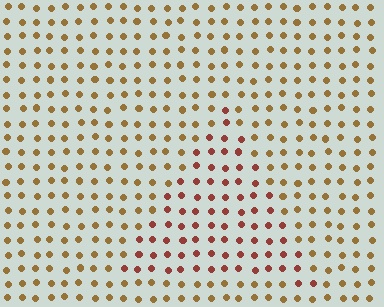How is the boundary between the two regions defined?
The boundary is defined purely by a slight shift in hue (about 34 degrees). Spacing, size, and orientation are identical on both sides.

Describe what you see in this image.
The image is filled with small brown elements in a uniform arrangement. A triangle-shaped region is visible where the elements are tinted to a slightly different hue, forming a subtle color boundary.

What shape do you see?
I see a triangle.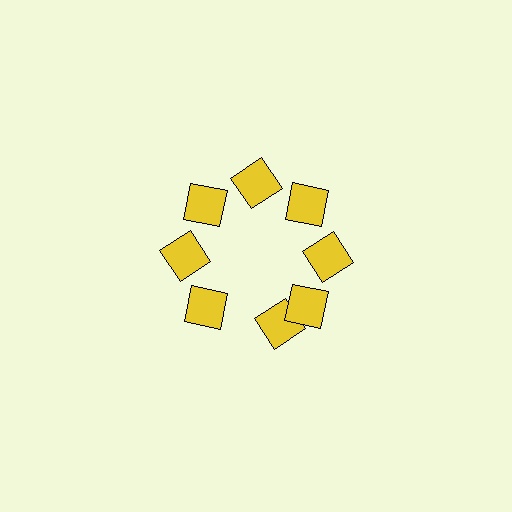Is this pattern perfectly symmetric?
No. The 8 yellow squares are arranged in a ring, but one element near the 6 o'clock position is rotated out of alignment along the ring, breaking the 8-fold rotational symmetry.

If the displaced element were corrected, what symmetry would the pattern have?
It would have 8-fold rotational symmetry — the pattern would map onto itself every 45 degrees.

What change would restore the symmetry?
The symmetry would be restored by rotating it back into even spacing with its neighbors so that all 8 squares sit at equal angles and equal distance from the center.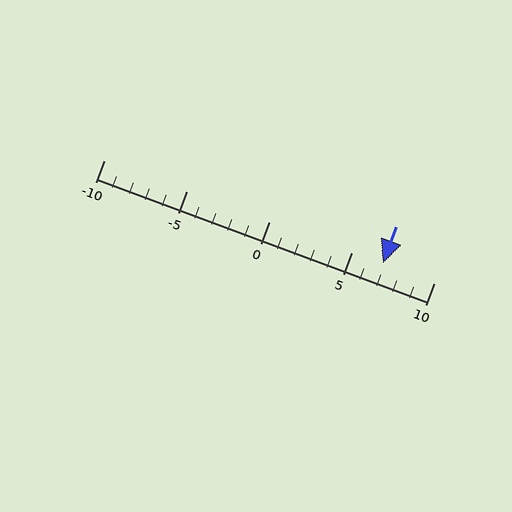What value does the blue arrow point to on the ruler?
The blue arrow points to approximately 7.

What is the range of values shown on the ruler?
The ruler shows values from -10 to 10.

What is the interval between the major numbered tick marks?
The major tick marks are spaced 5 units apart.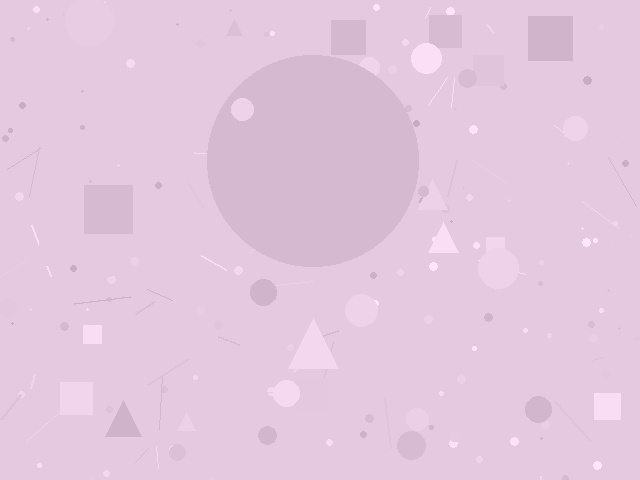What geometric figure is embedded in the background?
A circle is embedded in the background.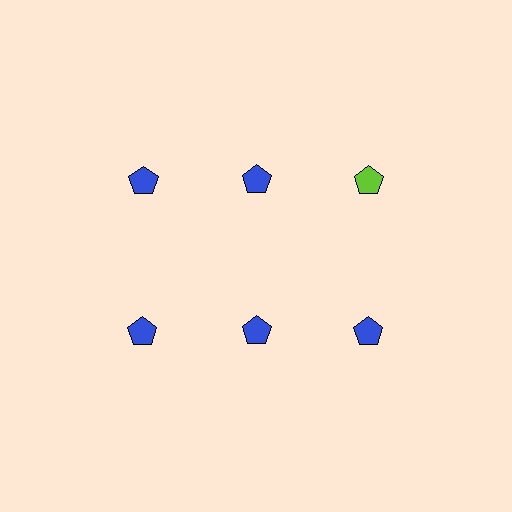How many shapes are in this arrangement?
There are 6 shapes arranged in a grid pattern.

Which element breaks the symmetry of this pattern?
The lime pentagon in the top row, center column breaks the symmetry. All other shapes are blue pentagons.